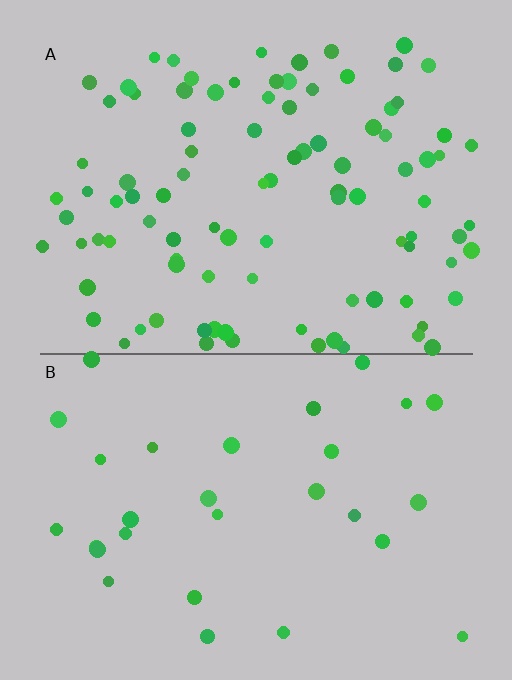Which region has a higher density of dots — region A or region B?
A (the top).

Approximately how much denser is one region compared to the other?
Approximately 3.3× — region A over region B.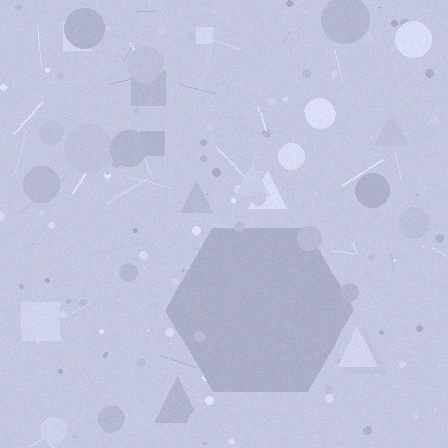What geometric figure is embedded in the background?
A hexagon is embedded in the background.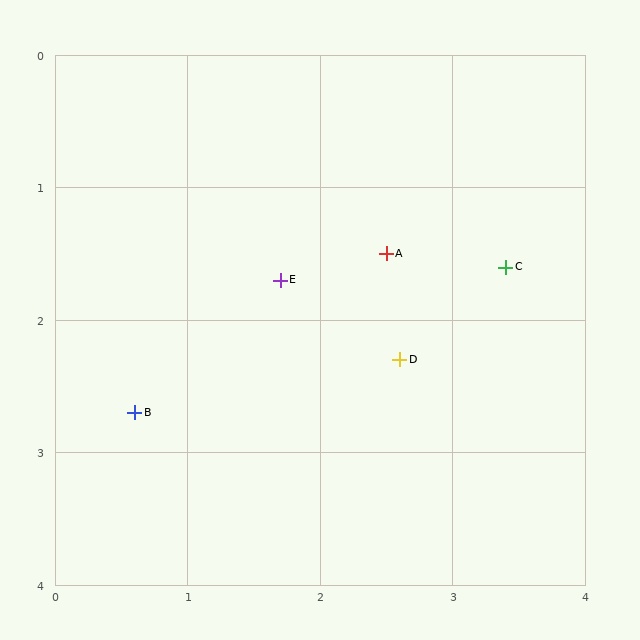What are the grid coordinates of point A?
Point A is at approximately (2.5, 1.5).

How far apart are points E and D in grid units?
Points E and D are about 1.1 grid units apart.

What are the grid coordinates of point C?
Point C is at approximately (3.4, 1.6).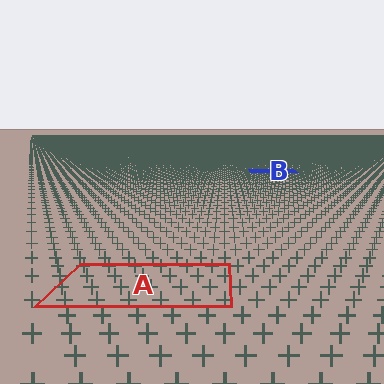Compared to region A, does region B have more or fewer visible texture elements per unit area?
Region B has more texture elements per unit area — they are packed more densely because it is farther away.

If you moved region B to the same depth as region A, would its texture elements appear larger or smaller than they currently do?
They would appear larger. At a closer depth, the same texture elements are projected at a bigger on-screen size.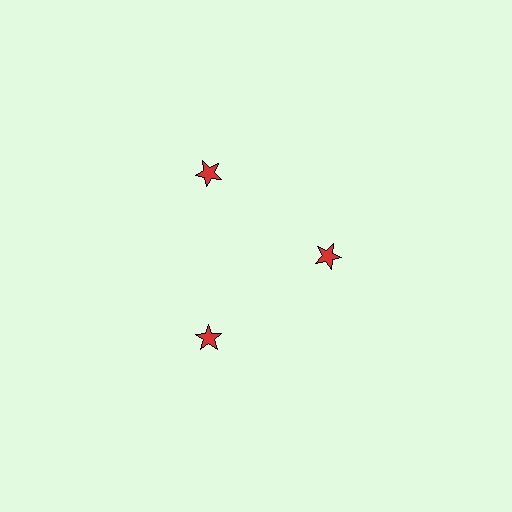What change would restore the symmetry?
The symmetry would be restored by moving it outward, back onto the ring so that all 3 stars sit at equal angles and equal distance from the center.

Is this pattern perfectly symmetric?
No. The 3 red stars are arranged in a ring, but one element near the 3 o'clock position is pulled inward toward the center, breaking the 3-fold rotational symmetry.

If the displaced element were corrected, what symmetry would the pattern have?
It would have 3-fold rotational symmetry — the pattern would map onto itself every 120 degrees.